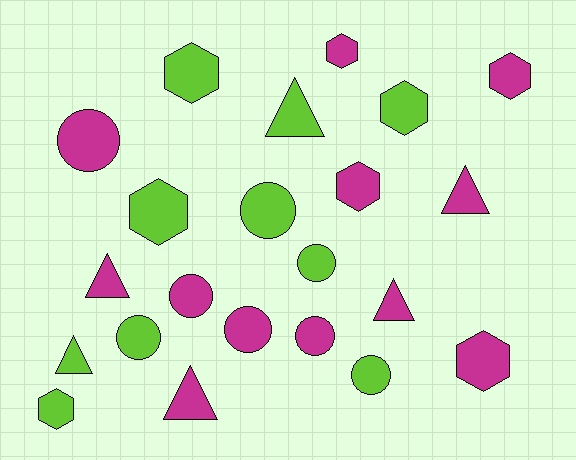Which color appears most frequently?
Magenta, with 12 objects.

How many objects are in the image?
There are 22 objects.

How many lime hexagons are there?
There are 4 lime hexagons.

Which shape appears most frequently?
Circle, with 8 objects.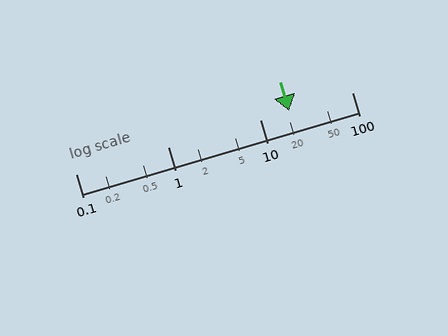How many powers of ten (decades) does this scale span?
The scale spans 3 decades, from 0.1 to 100.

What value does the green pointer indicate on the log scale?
The pointer indicates approximately 21.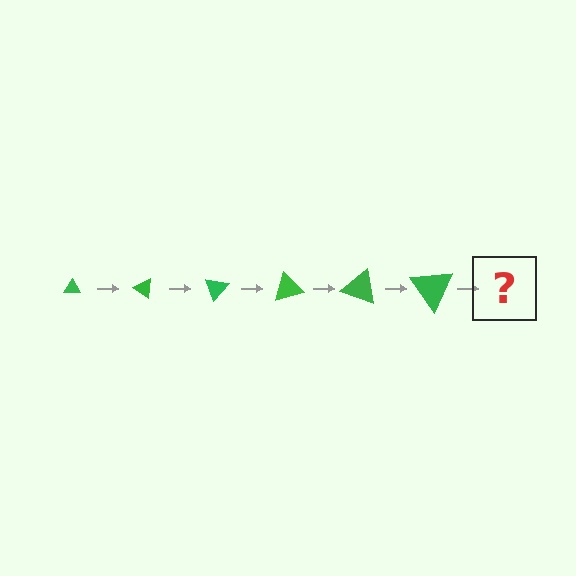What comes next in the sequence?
The next element should be a triangle, larger than the previous one and rotated 210 degrees from the start.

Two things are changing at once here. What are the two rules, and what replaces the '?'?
The two rules are that the triangle grows larger each step and it rotates 35 degrees each step. The '?' should be a triangle, larger than the previous one and rotated 210 degrees from the start.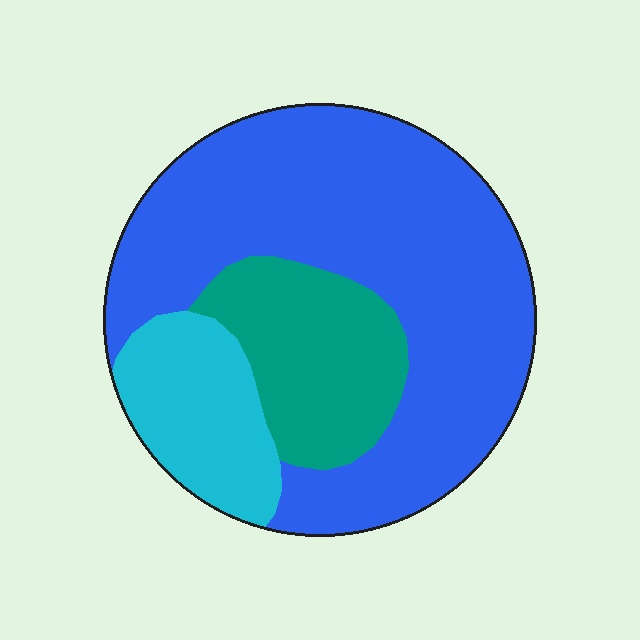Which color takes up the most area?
Blue, at roughly 65%.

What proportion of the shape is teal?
Teal takes up between a sixth and a third of the shape.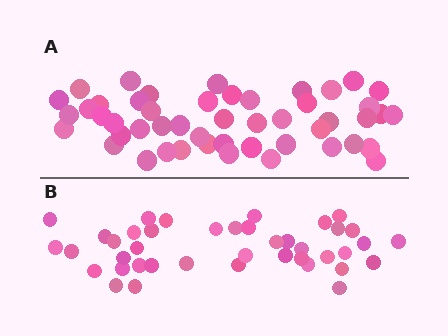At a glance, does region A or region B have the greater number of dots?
Region A (the top region) has more dots.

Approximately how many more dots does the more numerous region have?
Region A has roughly 8 or so more dots than region B.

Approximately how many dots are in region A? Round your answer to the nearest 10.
About 50 dots. (The exact count is 49, which rounds to 50.)